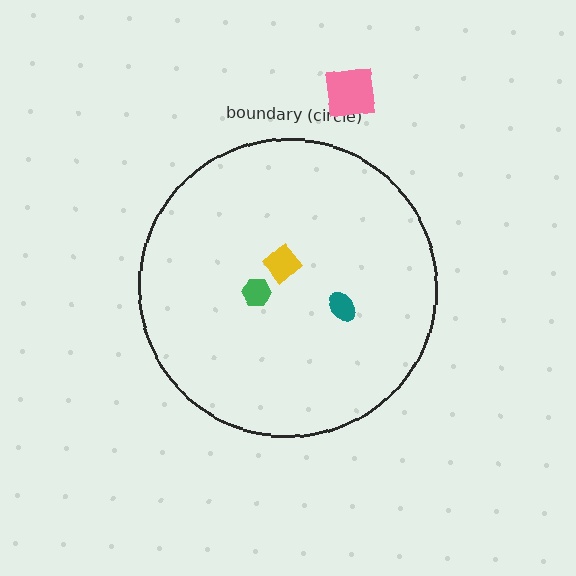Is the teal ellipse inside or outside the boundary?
Inside.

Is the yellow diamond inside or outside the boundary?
Inside.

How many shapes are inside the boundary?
3 inside, 1 outside.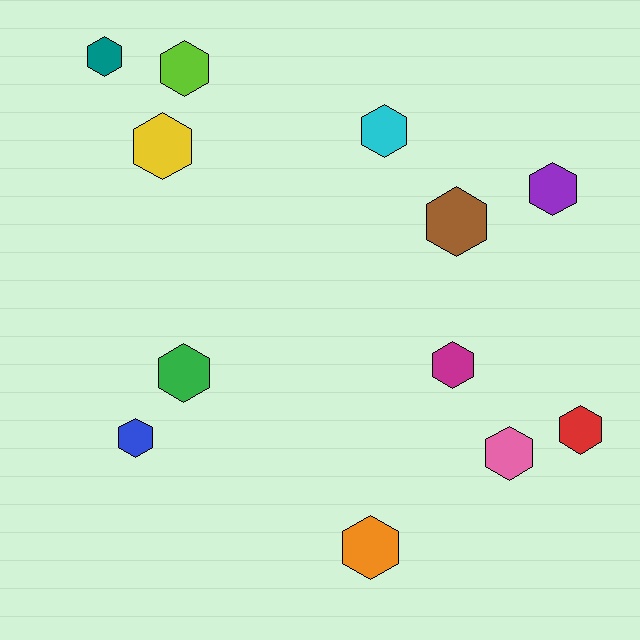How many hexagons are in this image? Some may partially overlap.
There are 12 hexagons.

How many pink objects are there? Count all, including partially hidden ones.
There is 1 pink object.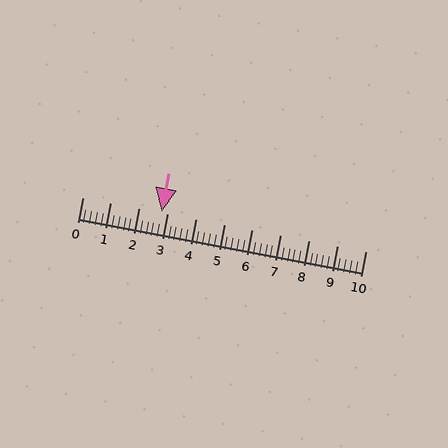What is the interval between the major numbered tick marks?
The major tick marks are spaced 1 units apart.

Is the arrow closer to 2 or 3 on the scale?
The arrow is closer to 3.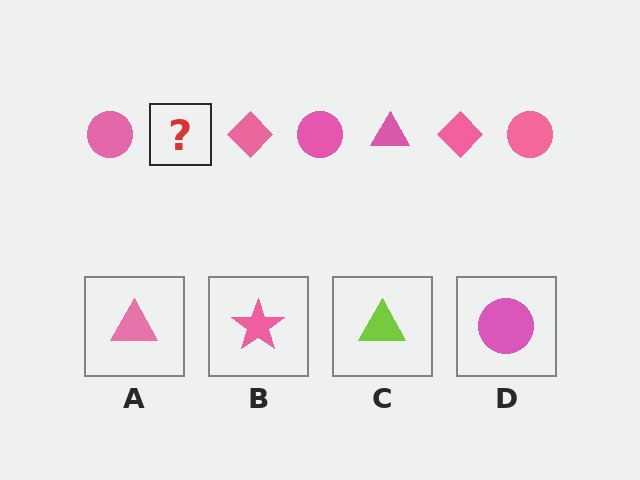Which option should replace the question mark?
Option A.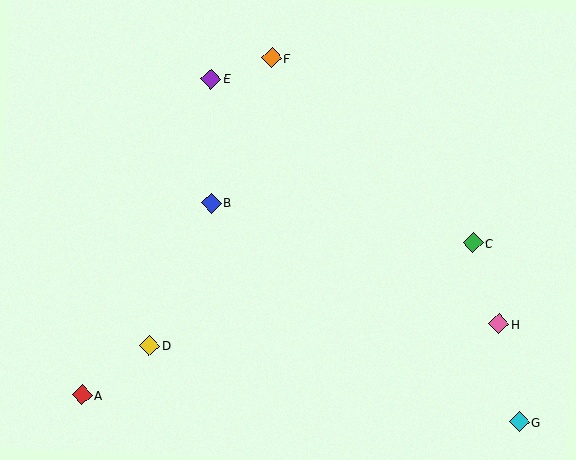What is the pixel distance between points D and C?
The distance between D and C is 339 pixels.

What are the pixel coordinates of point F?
Point F is at (272, 58).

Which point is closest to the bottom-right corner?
Point G is closest to the bottom-right corner.